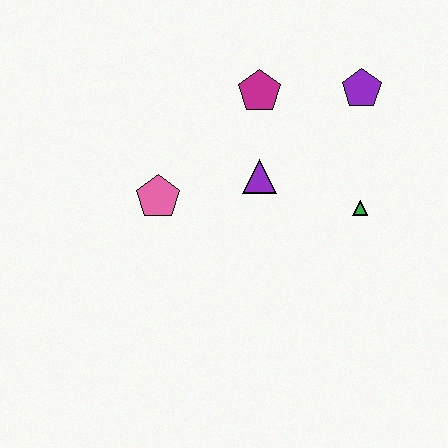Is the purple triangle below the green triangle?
No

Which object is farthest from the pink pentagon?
The purple pentagon is farthest from the pink pentagon.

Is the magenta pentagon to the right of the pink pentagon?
Yes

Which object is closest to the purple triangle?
The magenta pentagon is closest to the purple triangle.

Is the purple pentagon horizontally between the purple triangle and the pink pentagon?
No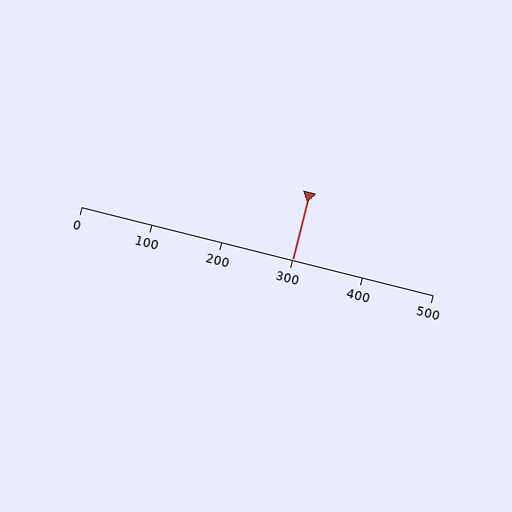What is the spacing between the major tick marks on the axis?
The major ticks are spaced 100 apart.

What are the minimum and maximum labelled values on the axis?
The axis runs from 0 to 500.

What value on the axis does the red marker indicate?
The marker indicates approximately 300.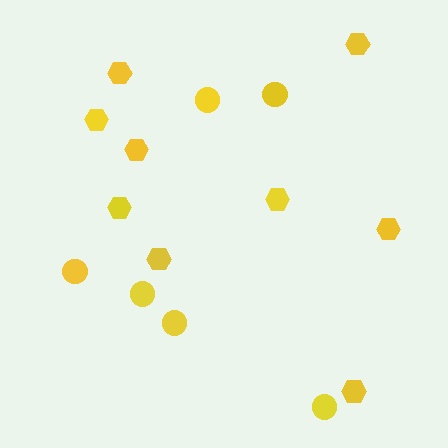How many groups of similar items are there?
There are 2 groups: one group of circles (6) and one group of hexagons (9).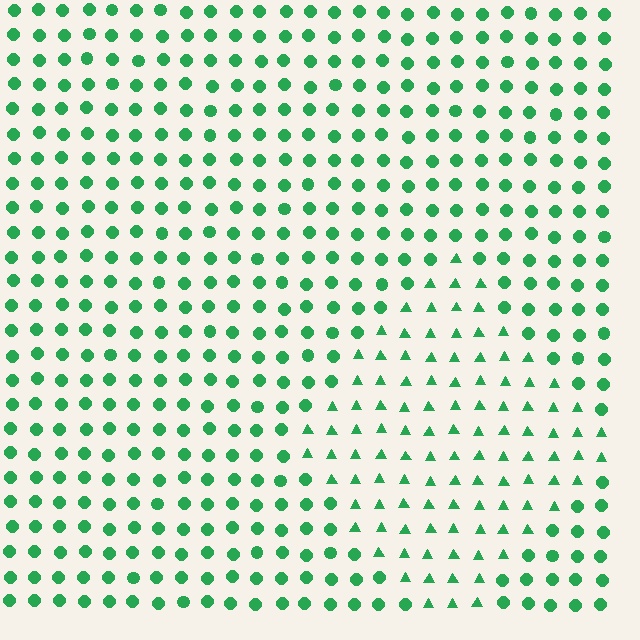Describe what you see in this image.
The image is filled with small green elements arranged in a uniform grid. A diamond-shaped region contains triangles, while the surrounding area contains circles. The boundary is defined purely by the change in element shape.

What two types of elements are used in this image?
The image uses triangles inside the diamond region and circles outside it.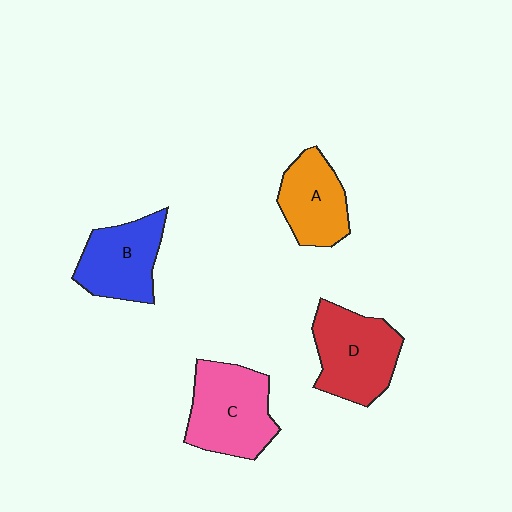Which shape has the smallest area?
Shape A (orange).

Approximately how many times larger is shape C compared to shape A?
Approximately 1.3 times.